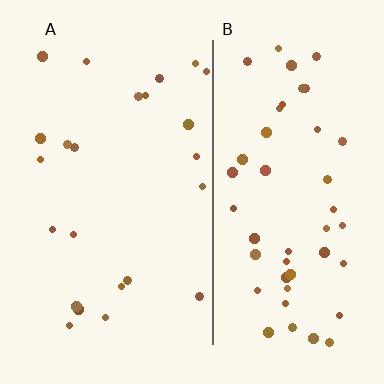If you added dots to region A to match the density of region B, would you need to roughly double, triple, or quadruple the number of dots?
Approximately double.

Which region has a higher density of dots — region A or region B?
B (the right).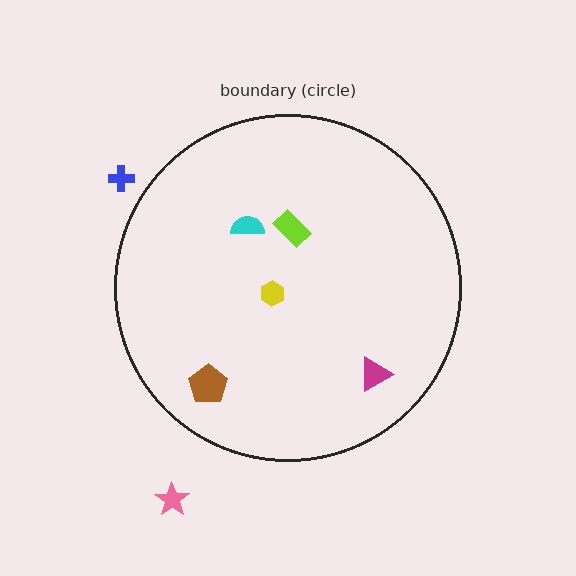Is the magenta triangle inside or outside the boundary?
Inside.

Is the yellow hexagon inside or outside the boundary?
Inside.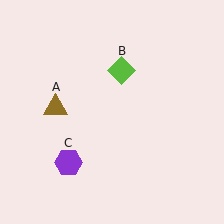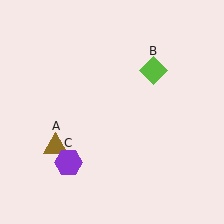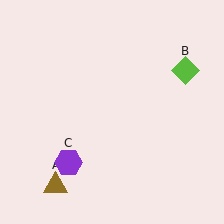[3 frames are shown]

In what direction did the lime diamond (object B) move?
The lime diamond (object B) moved right.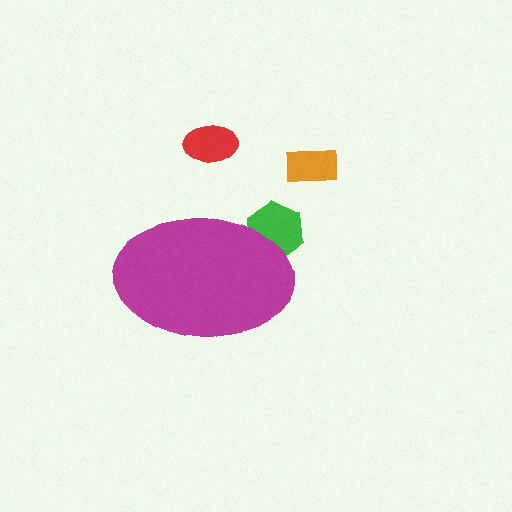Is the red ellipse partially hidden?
No, the red ellipse is fully visible.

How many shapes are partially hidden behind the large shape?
1 shape is partially hidden.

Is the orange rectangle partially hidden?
No, the orange rectangle is fully visible.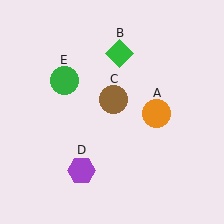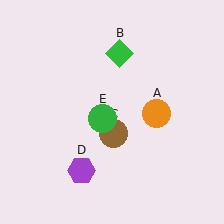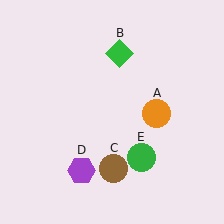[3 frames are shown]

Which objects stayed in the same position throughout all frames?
Orange circle (object A) and green diamond (object B) and purple hexagon (object D) remained stationary.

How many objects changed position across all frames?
2 objects changed position: brown circle (object C), green circle (object E).